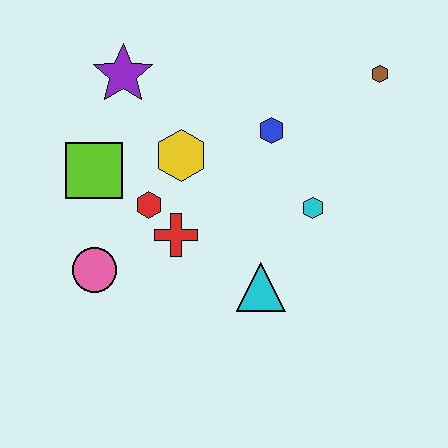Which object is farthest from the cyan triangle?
The purple star is farthest from the cyan triangle.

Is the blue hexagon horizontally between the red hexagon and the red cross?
No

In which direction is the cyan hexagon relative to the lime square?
The cyan hexagon is to the right of the lime square.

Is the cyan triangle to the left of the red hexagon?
No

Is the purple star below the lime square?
No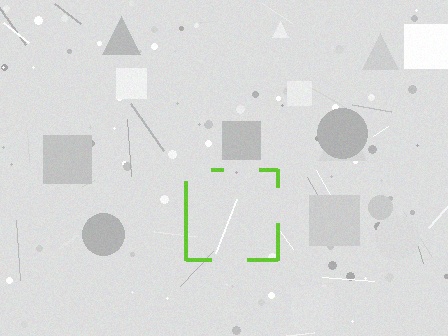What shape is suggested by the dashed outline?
The dashed outline suggests a square.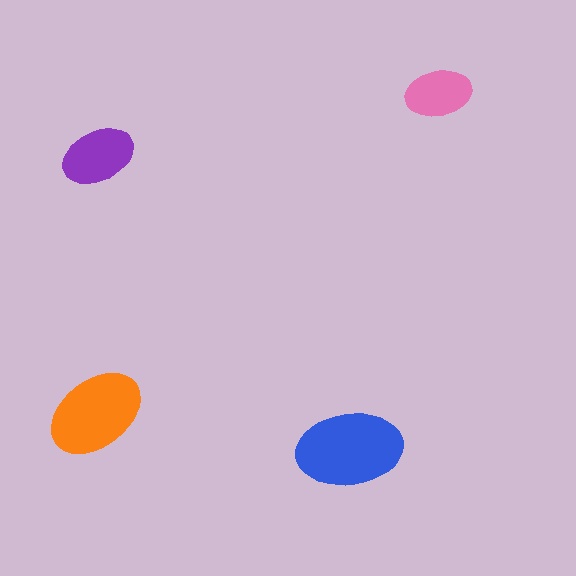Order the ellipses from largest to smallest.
the blue one, the orange one, the purple one, the pink one.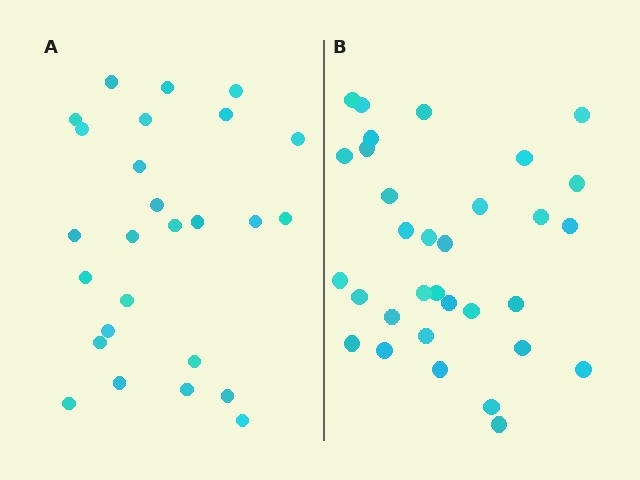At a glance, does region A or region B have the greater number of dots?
Region B (the right region) has more dots.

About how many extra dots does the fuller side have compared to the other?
Region B has about 6 more dots than region A.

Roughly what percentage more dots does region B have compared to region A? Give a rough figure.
About 25% more.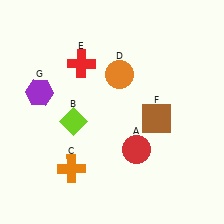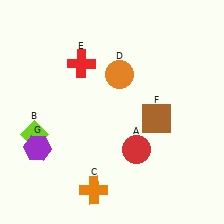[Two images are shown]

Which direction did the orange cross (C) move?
The orange cross (C) moved right.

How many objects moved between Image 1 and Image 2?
3 objects moved between the two images.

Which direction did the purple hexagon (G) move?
The purple hexagon (G) moved down.